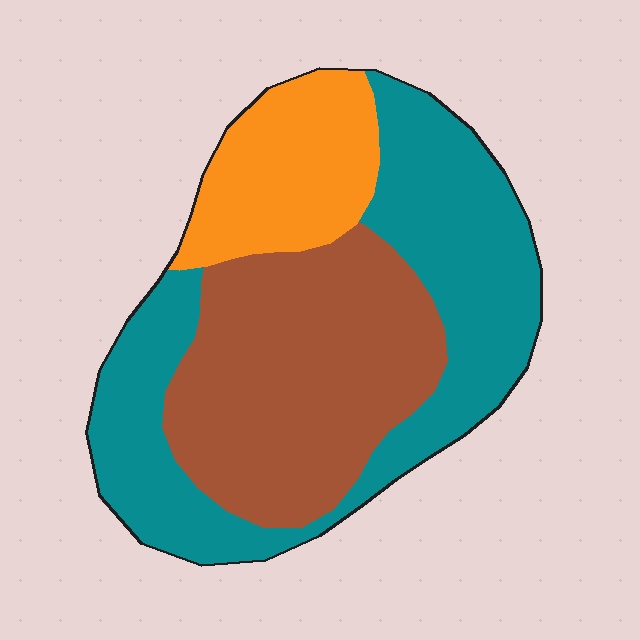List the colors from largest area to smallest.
From largest to smallest: teal, brown, orange.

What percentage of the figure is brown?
Brown covers 38% of the figure.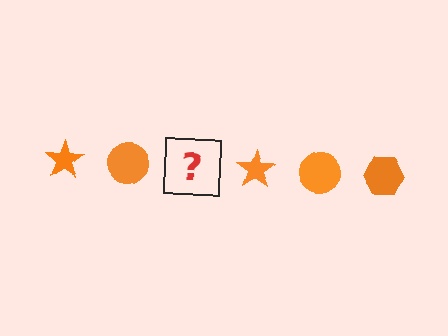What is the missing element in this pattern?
The missing element is an orange hexagon.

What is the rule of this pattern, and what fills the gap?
The rule is that the pattern cycles through star, circle, hexagon shapes in orange. The gap should be filled with an orange hexagon.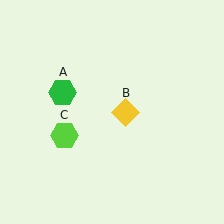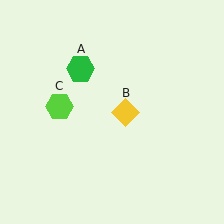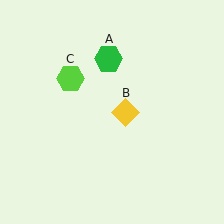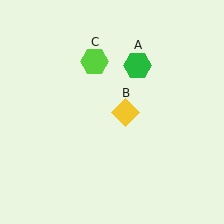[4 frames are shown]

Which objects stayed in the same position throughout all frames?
Yellow diamond (object B) remained stationary.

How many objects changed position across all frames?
2 objects changed position: green hexagon (object A), lime hexagon (object C).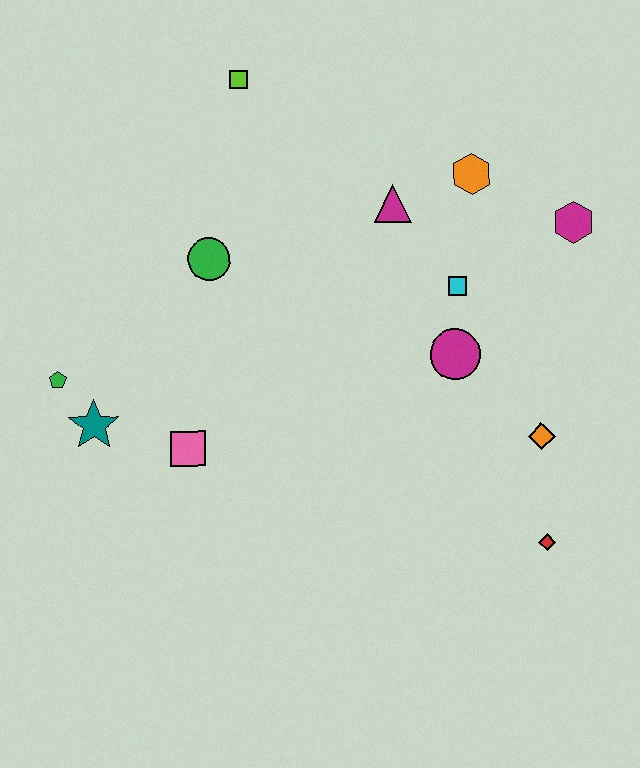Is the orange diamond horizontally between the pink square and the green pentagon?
No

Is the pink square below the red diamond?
No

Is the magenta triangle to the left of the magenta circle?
Yes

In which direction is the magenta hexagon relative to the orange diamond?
The magenta hexagon is above the orange diamond.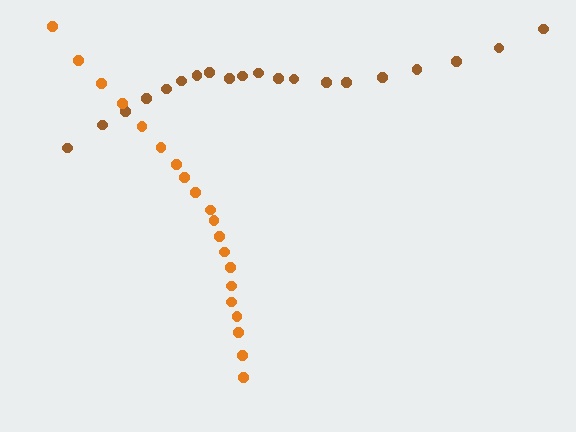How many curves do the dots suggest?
There are 2 distinct paths.